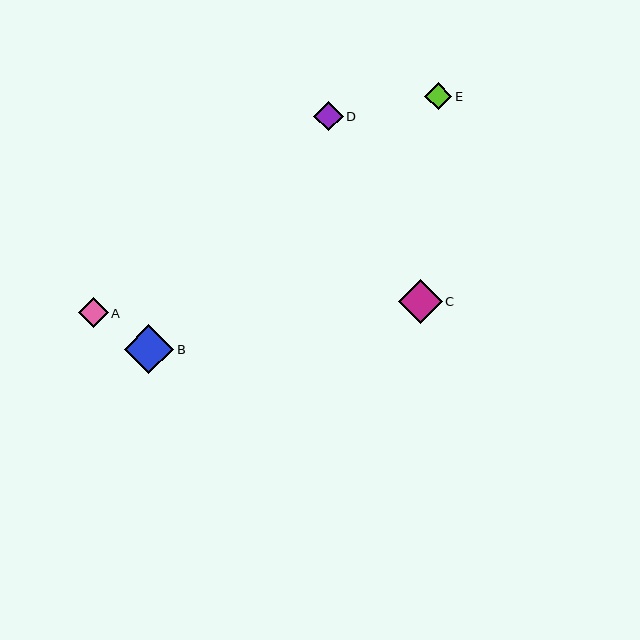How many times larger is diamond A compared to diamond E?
Diamond A is approximately 1.1 times the size of diamond E.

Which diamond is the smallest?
Diamond E is the smallest with a size of approximately 27 pixels.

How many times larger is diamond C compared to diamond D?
Diamond C is approximately 1.5 times the size of diamond D.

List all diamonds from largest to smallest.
From largest to smallest: B, C, A, D, E.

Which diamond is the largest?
Diamond B is the largest with a size of approximately 49 pixels.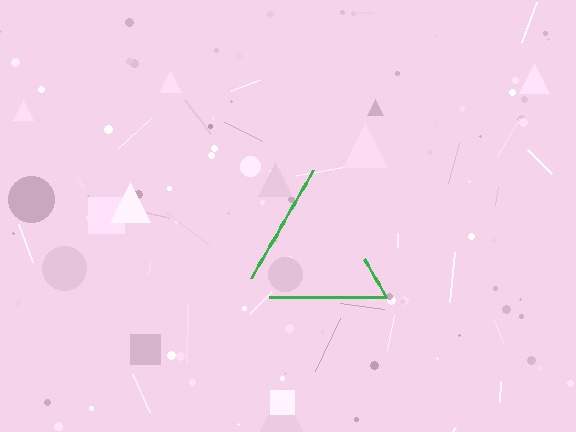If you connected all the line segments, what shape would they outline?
They would outline a triangle.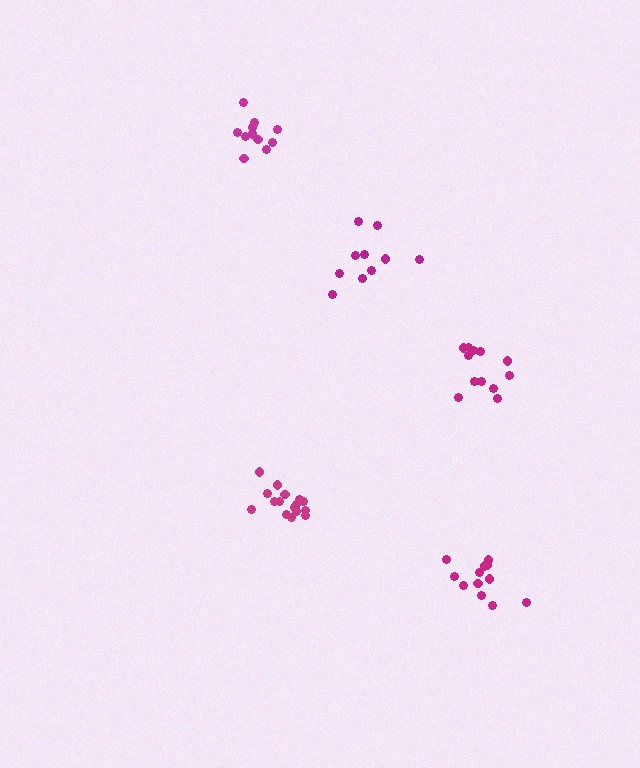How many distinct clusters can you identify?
There are 5 distinct clusters.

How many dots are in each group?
Group 1: 16 dots, Group 2: 12 dots, Group 3: 13 dots, Group 4: 11 dots, Group 5: 11 dots (63 total).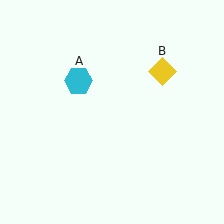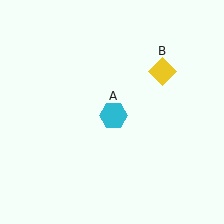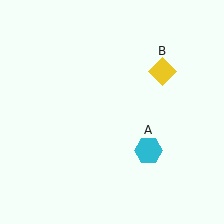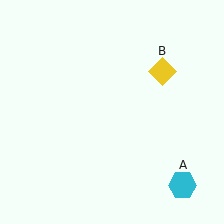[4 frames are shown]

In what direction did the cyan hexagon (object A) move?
The cyan hexagon (object A) moved down and to the right.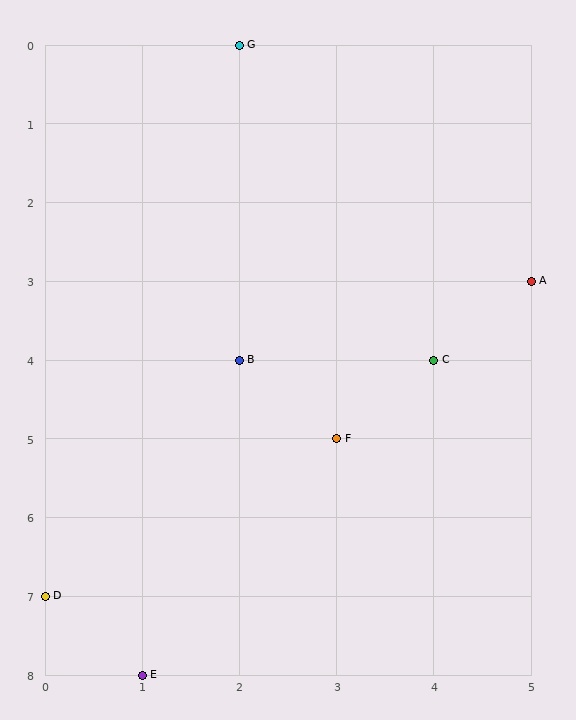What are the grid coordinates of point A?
Point A is at grid coordinates (5, 3).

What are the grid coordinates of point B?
Point B is at grid coordinates (2, 4).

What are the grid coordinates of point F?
Point F is at grid coordinates (3, 5).